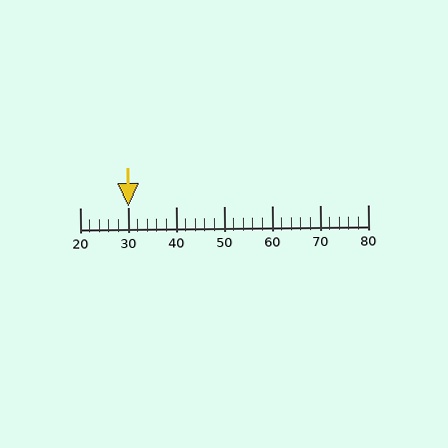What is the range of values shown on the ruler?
The ruler shows values from 20 to 80.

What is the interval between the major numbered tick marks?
The major tick marks are spaced 10 units apart.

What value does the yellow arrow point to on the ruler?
The yellow arrow points to approximately 30.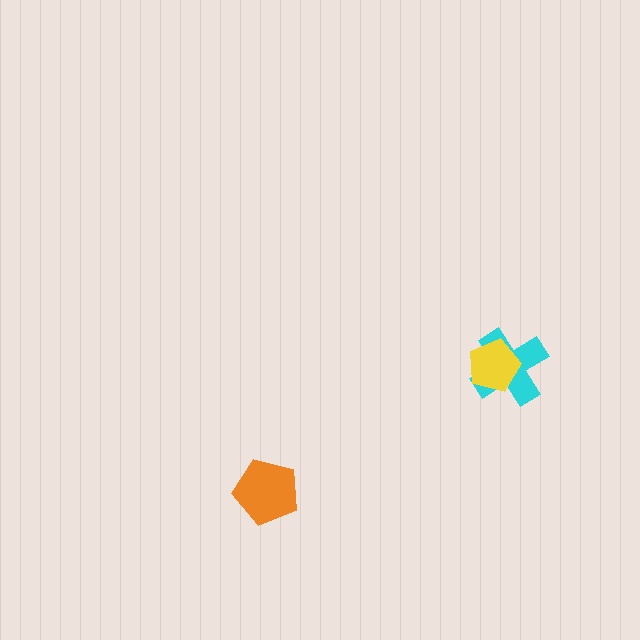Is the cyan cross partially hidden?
Yes, it is partially covered by another shape.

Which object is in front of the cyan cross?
The yellow pentagon is in front of the cyan cross.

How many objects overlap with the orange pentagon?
0 objects overlap with the orange pentagon.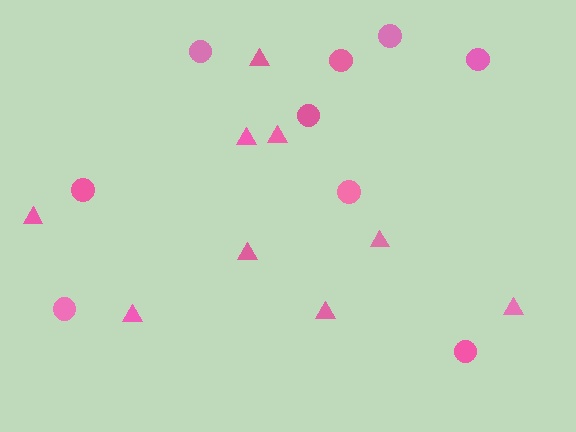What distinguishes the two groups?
There are 2 groups: one group of triangles (9) and one group of circles (9).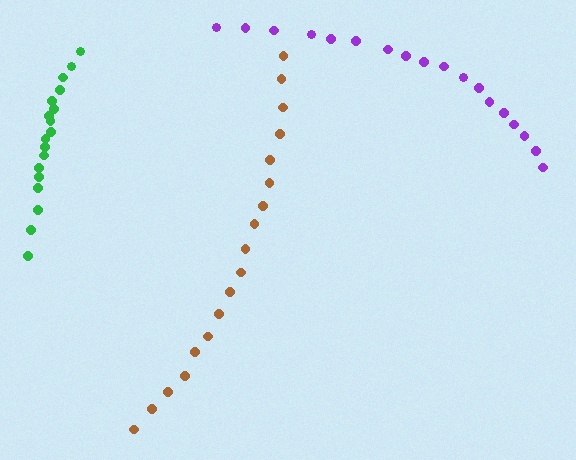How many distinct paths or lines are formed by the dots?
There are 3 distinct paths.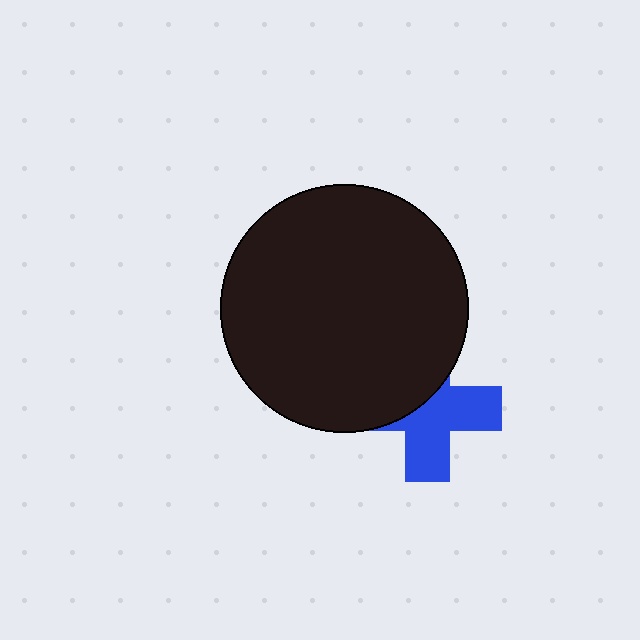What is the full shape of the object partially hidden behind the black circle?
The partially hidden object is a blue cross.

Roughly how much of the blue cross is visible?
About half of it is visible (roughly 55%).